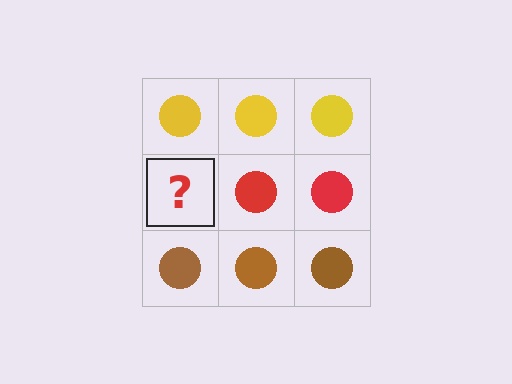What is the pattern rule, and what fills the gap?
The rule is that each row has a consistent color. The gap should be filled with a red circle.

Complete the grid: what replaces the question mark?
The question mark should be replaced with a red circle.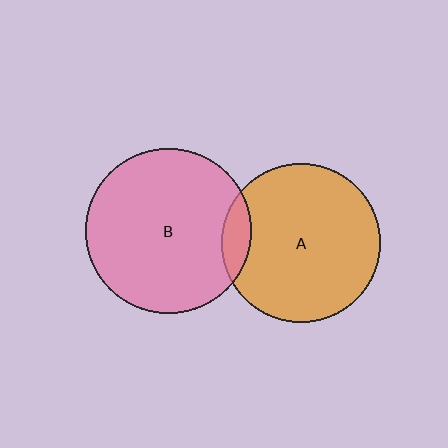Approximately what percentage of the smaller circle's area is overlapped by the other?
Approximately 10%.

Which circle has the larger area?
Circle B (pink).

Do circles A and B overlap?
Yes.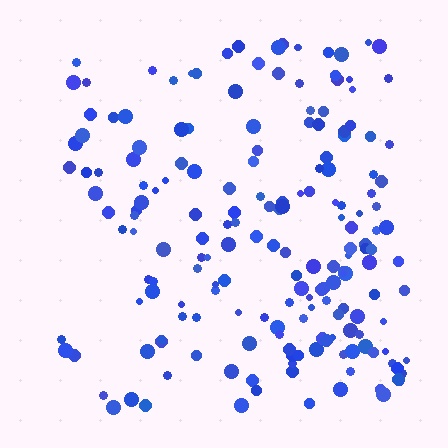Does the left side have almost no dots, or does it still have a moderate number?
Still a moderate number, just noticeably fewer than the right.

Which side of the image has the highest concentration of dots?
The right.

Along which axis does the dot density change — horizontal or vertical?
Horizontal.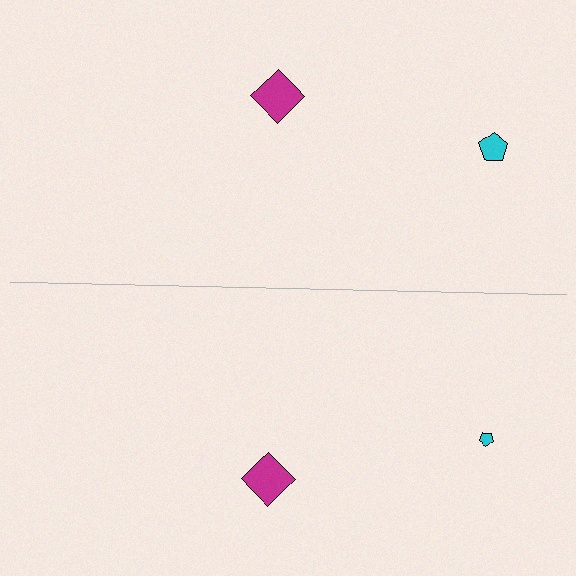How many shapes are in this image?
There are 4 shapes in this image.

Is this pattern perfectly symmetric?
No, the pattern is not perfectly symmetric. The cyan pentagon on the bottom side has a different size than its mirror counterpart.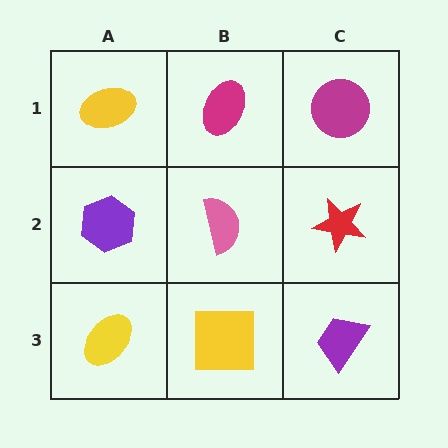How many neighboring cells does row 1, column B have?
3.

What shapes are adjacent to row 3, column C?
A red star (row 2, column C), a yellow square (row 3, column B).